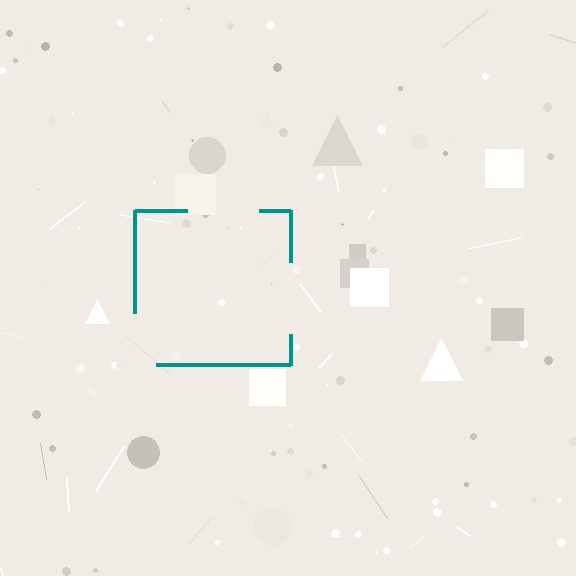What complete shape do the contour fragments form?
The contour fragments form a square.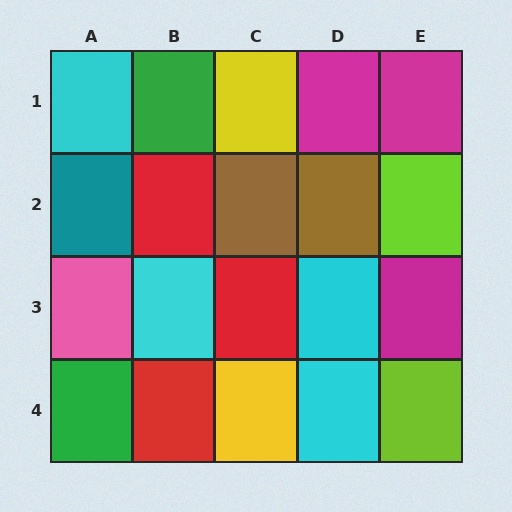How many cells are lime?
2 cells are lime.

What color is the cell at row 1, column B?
Green.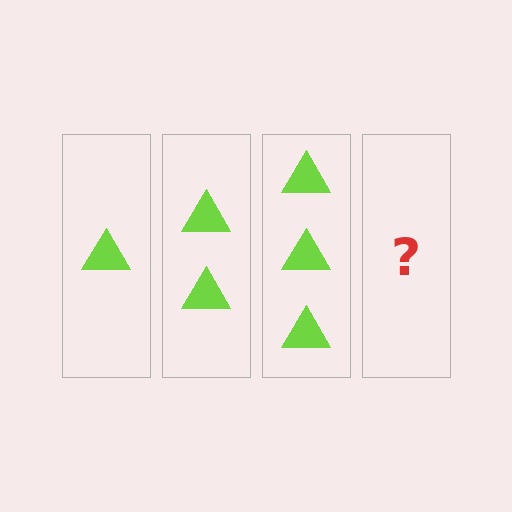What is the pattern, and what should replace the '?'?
The pattern is that each step adds one more triangle. The '?' should be 4 triangles.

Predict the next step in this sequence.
The next step is 4 triangles.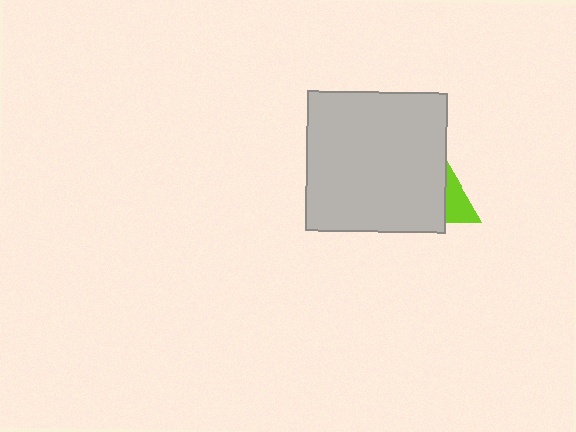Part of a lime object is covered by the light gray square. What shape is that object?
It is a triangle.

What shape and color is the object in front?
The object in front is a light gray square.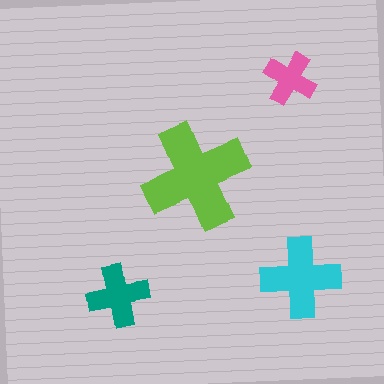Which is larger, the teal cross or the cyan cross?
The cyan one.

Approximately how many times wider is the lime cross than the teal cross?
About 1.5 times wider.